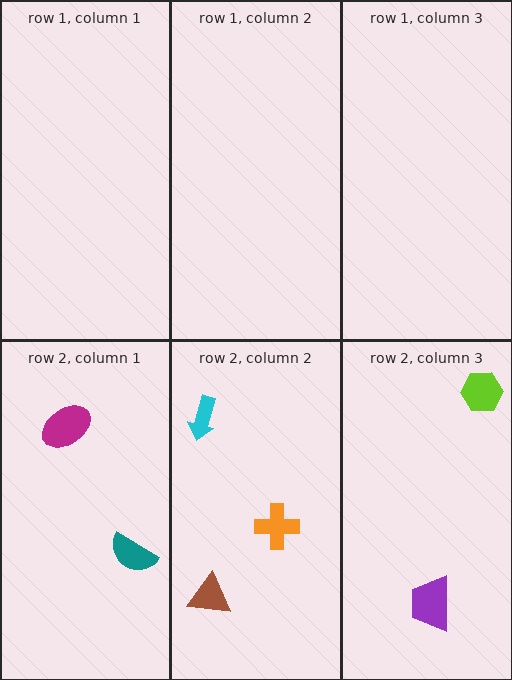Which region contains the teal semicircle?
The row 2, column 1 region.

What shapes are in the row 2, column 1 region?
The magenta ellipse, the teal semicircle.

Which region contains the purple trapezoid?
The row 2, column 3 region.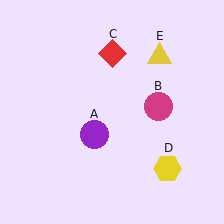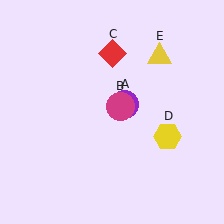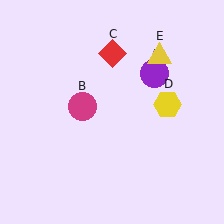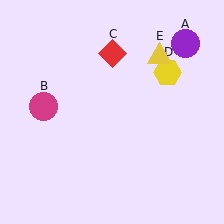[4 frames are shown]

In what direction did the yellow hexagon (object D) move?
The yellow hexagon (object D) moved up.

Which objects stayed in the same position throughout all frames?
Red diamond (object C) and yellow triangle (object E) remained stationary.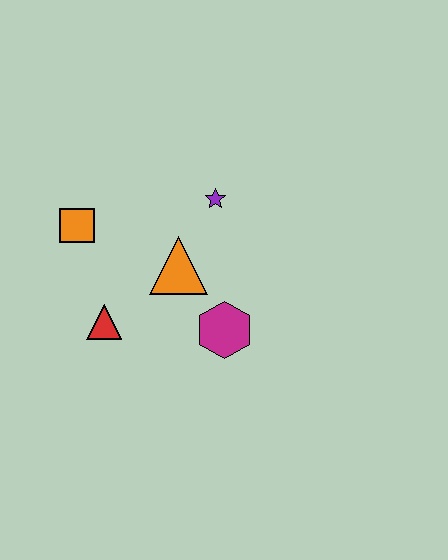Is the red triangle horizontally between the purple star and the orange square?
Yes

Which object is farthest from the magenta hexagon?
The orange square is farthest from the magenta hexagon.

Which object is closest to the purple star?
The orange triangle is closest to the purple star.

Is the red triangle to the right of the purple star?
No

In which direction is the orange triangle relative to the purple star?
The orange triangle is below the purple star.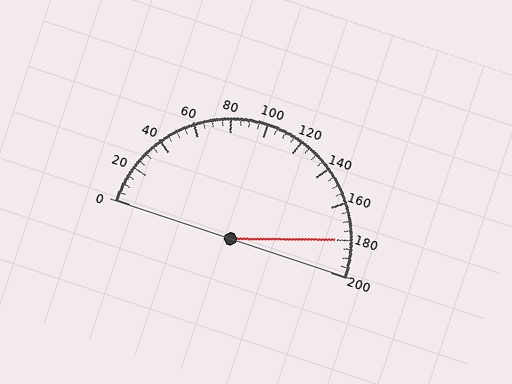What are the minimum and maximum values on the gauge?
The gauge ranges from 0 to 200.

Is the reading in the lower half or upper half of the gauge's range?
The reading is in the upper half of the range (0 to 200).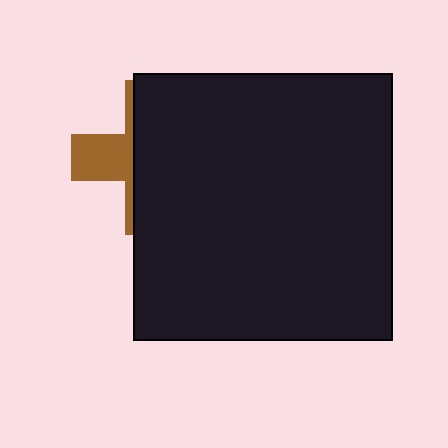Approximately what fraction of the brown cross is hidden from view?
Roughly 69% of the brown cross is hidden behind the black rectangle.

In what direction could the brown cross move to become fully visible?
The brown cross could move left. That would shift it out from behind the black rectangle entirely.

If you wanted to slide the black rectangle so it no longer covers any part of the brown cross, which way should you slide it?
Slide it right — that is the most direct way to separate the two shapes.